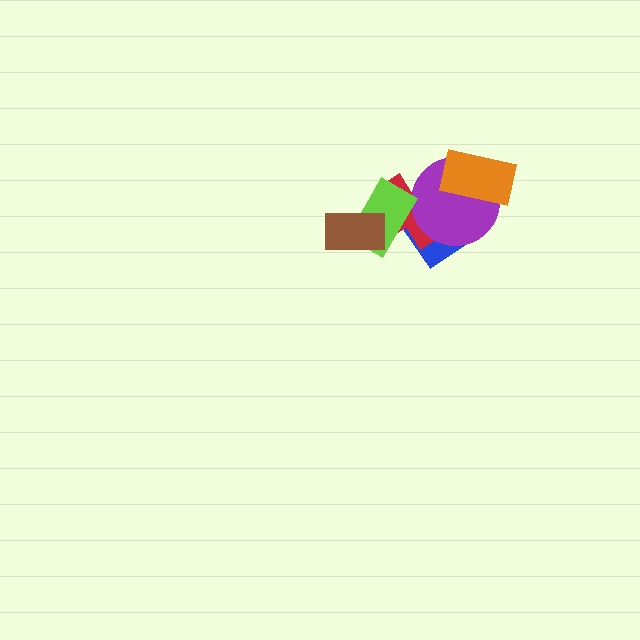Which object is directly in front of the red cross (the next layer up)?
The purple circle is directly in front of the red cross.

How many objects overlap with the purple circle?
3 objects overlap with the purple circle.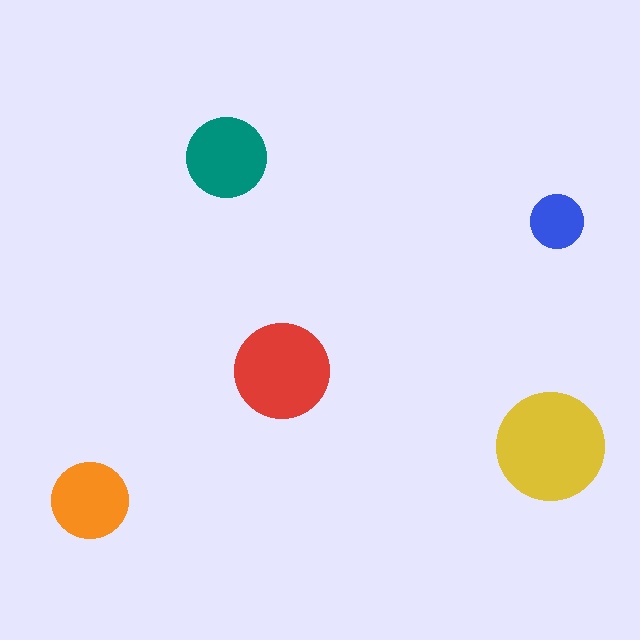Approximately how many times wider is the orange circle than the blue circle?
About 1.5 times wider.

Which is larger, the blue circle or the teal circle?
The teal one.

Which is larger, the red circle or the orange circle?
The red one.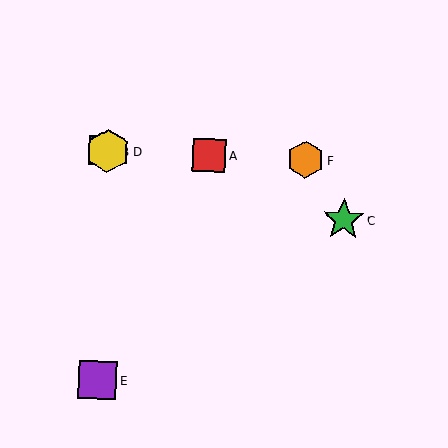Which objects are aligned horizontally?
Objects A, B, D, F are aligned horizontally.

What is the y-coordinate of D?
Object D is at y≈151.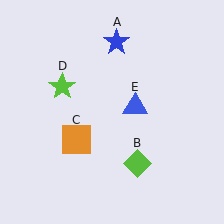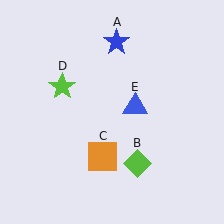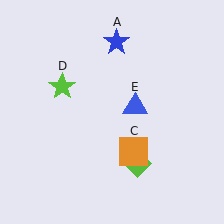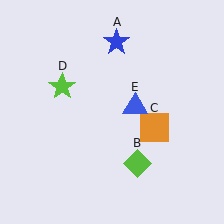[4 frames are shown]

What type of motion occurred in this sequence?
The orange square (object C) rotated counterclockwise around the center of the scene.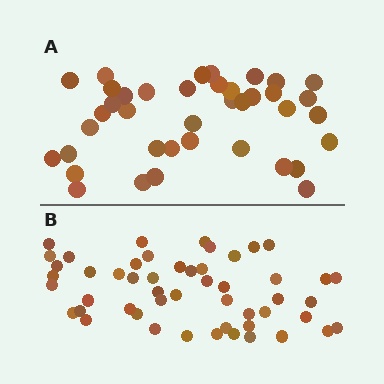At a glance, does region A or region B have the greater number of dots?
Region B (the bottom region) has more dots.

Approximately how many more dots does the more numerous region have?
Region B has roughly 12 or so more dots than region A.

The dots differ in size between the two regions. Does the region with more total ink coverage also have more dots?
No. Region A has more total ink coverage because its dots are larger, but region B actually contains more individual dots. Total area can be misleading — the number of items is what matters here.